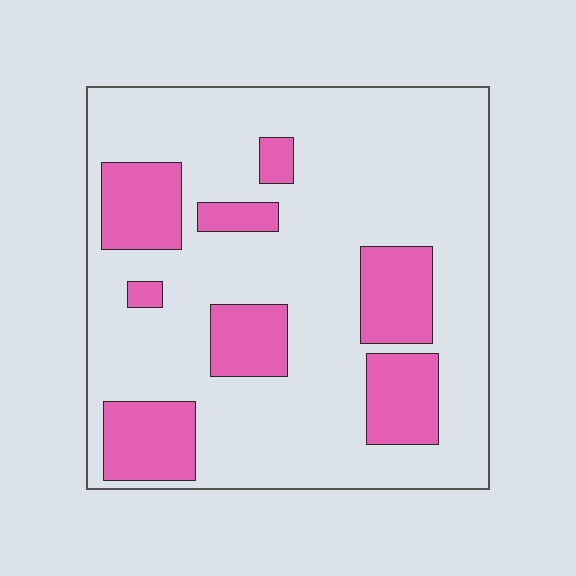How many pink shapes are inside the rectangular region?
8.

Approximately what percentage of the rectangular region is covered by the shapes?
Approximately 25%.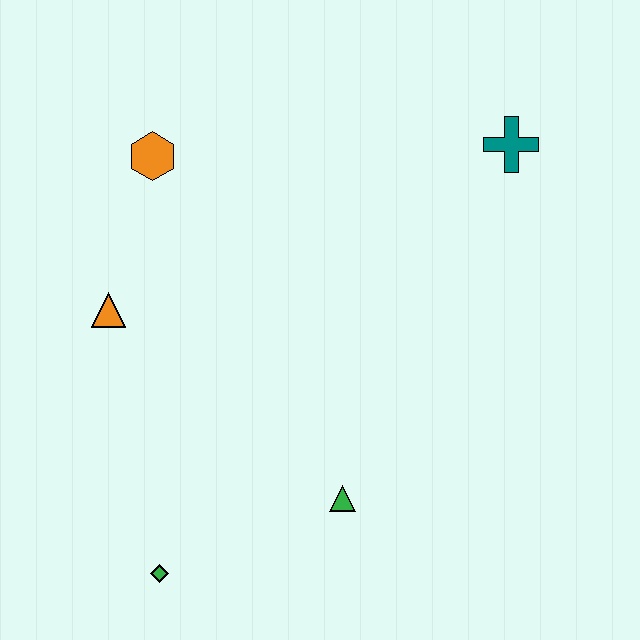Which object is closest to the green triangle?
The green diamond is closest to the green triangle.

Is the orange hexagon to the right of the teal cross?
No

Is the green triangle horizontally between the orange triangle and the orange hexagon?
No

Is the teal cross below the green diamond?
No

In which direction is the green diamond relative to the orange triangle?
The green diamond is below the orange triangle.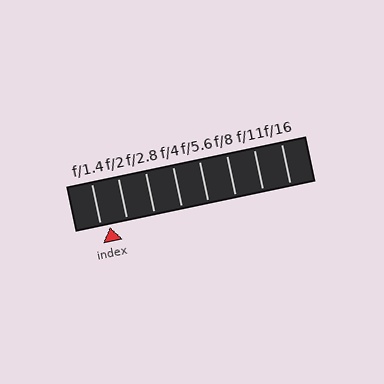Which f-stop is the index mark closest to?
The index mark is closest to f/1.4.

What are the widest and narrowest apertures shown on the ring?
The widest aperture shown is f/1.4 and the narrowest is f/16.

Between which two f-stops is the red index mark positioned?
The index mark is between f/1.4 and f/2.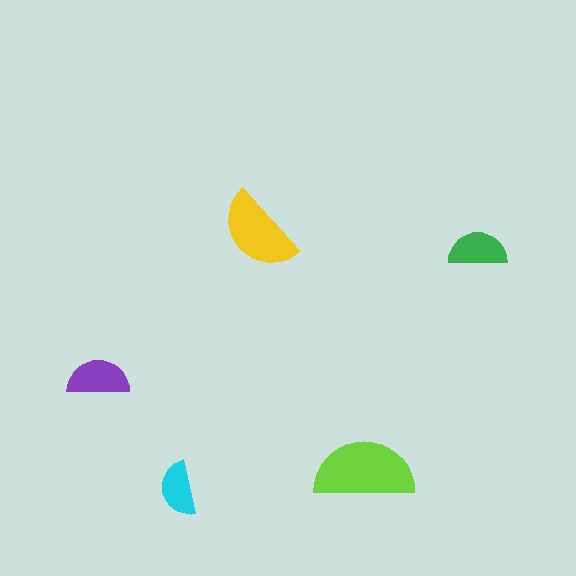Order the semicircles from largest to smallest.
the lime one, the yellow one, the purple one, the green one, the cyan one.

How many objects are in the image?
There are 5 objects in the image.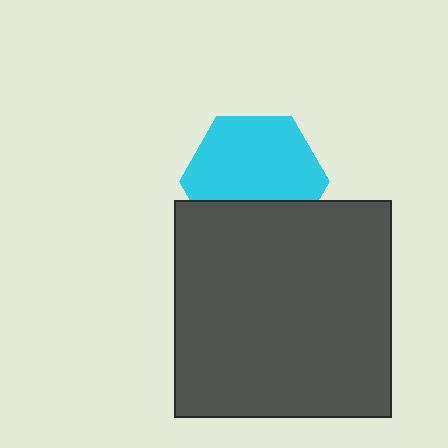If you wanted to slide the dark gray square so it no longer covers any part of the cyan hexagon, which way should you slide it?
Slide it down — that is the most direct way to separate the two shapes.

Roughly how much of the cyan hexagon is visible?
Most of it is visible (roughly 67%).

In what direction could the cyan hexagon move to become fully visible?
The cyan hexagon could move up. That would shift it out from behind the dark gray square entirely.